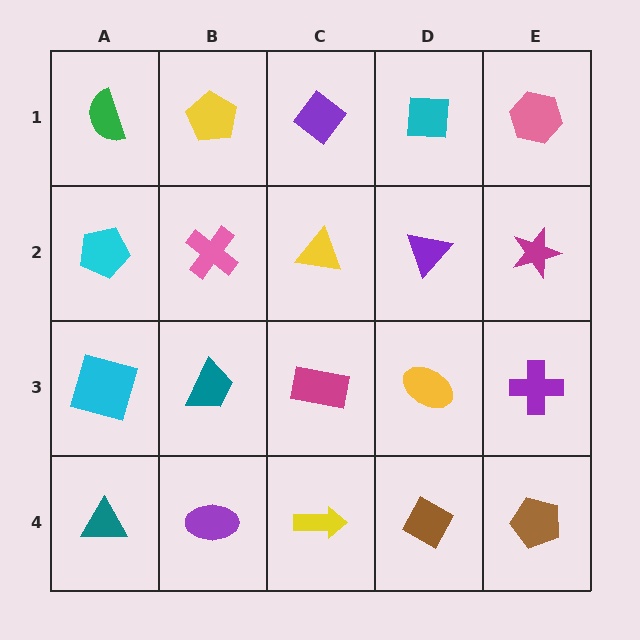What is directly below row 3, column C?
A yellow arrow.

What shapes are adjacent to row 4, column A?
A cyan square (row 3, column A), a purple ellipse (row 4, column B).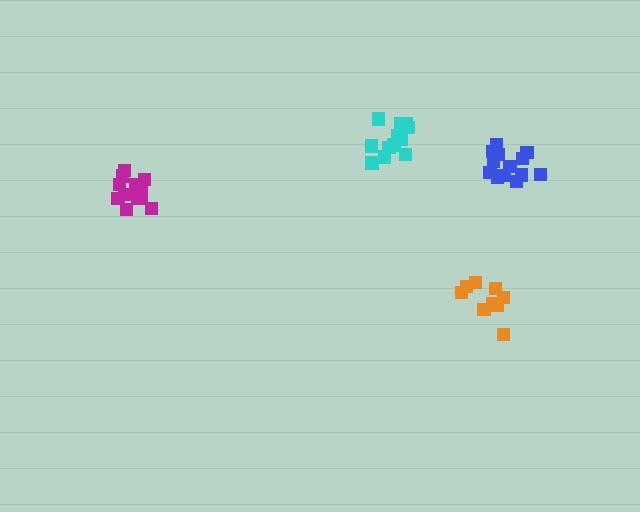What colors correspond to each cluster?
The clusters are colored: blue, orange, magenta, cyan.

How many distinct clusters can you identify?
There are 4 distinct clusters.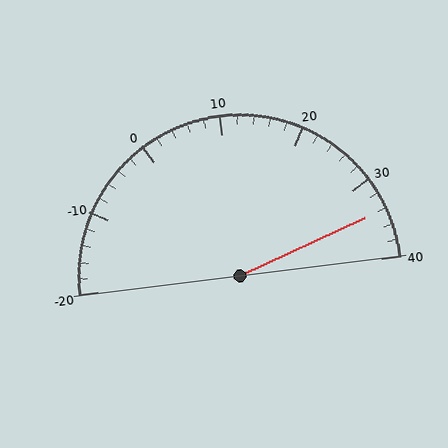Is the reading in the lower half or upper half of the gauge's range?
The reading is in the upper half of the range (-20 to 40).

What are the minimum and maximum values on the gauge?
The gauge ranges from -20 to 40.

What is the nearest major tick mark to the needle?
The nearest major tick mark is 30.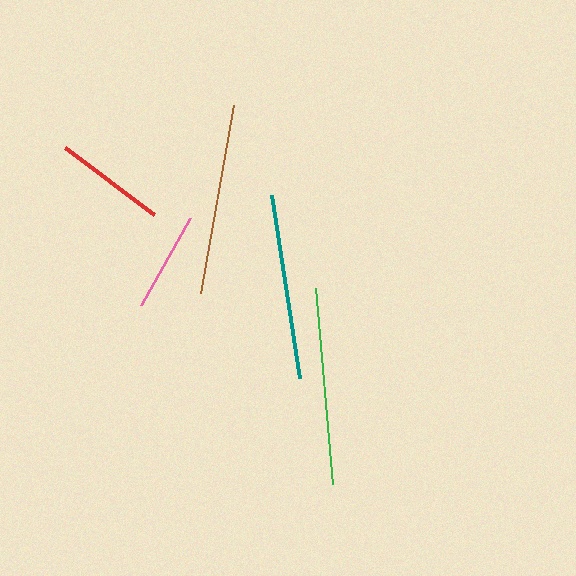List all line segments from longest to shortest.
From longest to shortest: green, brown, teal, red, pink.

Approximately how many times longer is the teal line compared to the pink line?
The teal line is approximately 1.8 times the length of the pink line.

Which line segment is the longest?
The green line is the longest at approximately 197 pixels.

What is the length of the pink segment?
The pink segment is approximately 100 pixels long.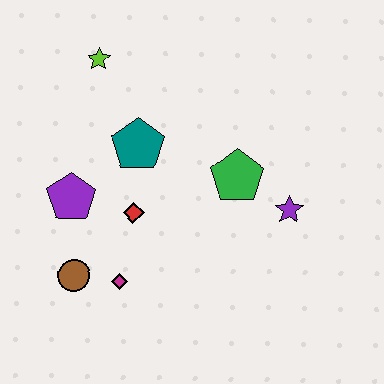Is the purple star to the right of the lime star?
Yes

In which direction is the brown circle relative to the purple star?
The brown circle is to the left of the purple star.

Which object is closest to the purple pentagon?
The red diamond is closest to the purple pentagon.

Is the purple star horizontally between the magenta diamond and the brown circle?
No